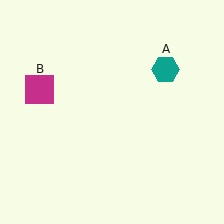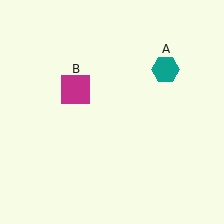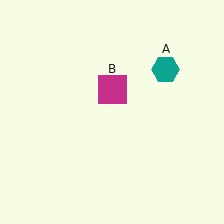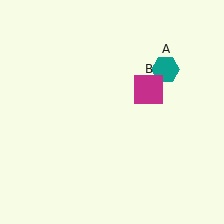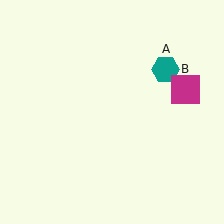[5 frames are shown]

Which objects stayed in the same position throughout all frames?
Teal hexagon (object A) remained stationary.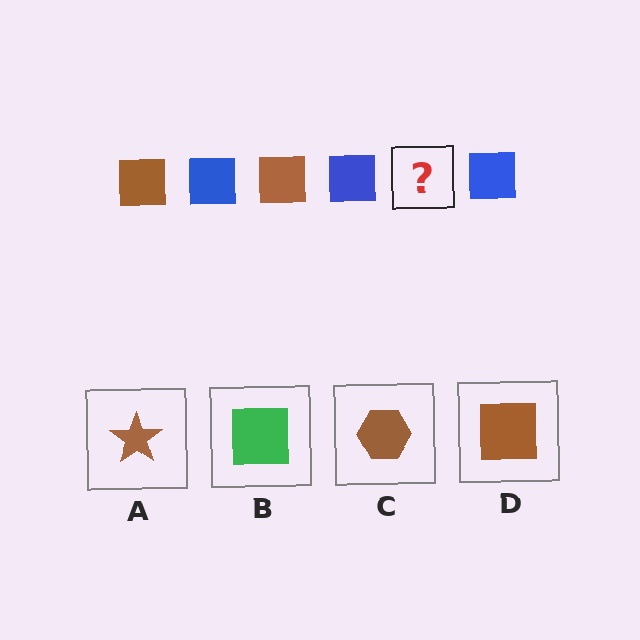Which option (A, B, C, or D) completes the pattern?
D.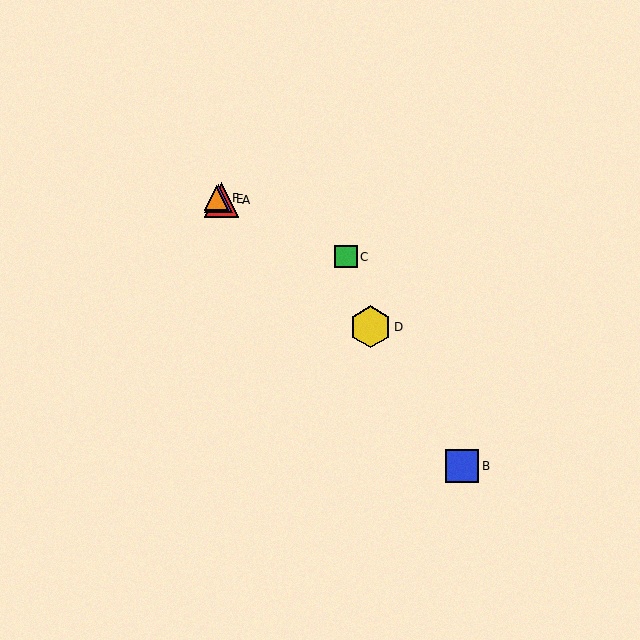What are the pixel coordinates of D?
Object D is at (370, 327).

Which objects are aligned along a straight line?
Objects A, C, E, F are aligned along a straight line.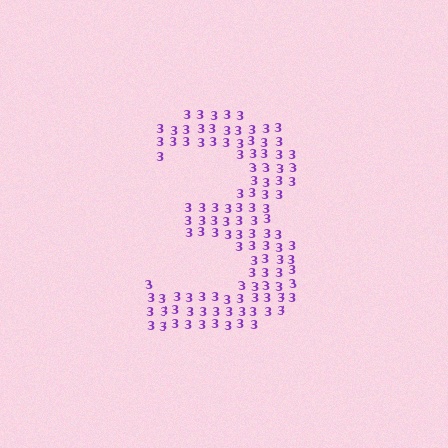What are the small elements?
The small elements are digit 3's.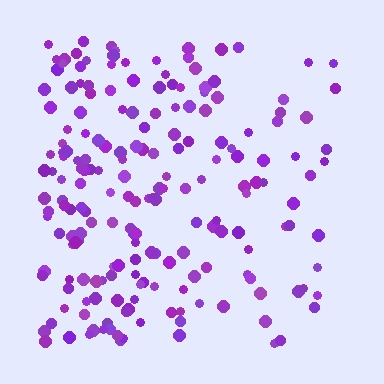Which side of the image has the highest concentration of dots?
The left.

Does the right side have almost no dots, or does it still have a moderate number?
Still a moderate number, just noticeably fewer than the left.